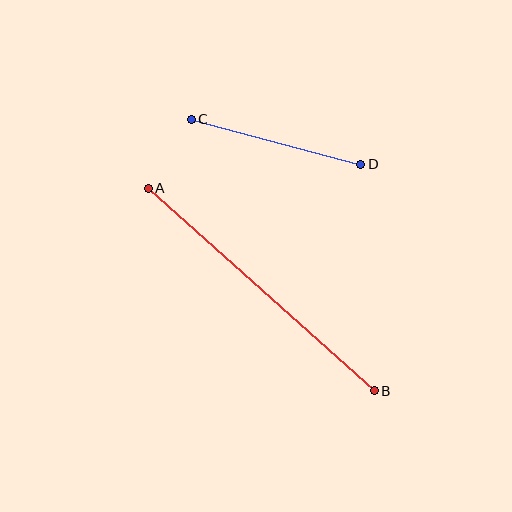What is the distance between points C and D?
The distance is approximately 175 pixels.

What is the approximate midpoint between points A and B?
The midpoint is at approximately (261, 290) pixels.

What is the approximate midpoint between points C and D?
The midpoint is at approximately (276, 142) pixels.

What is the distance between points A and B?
The distance is approximately 304 pixels.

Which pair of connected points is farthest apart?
Points A and B are farthest apart.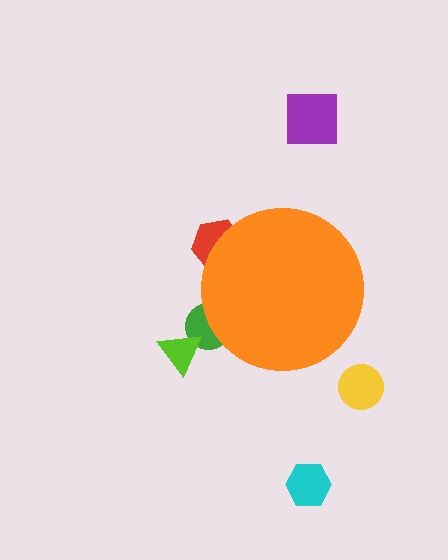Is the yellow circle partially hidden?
No, the yellow circle is fully visible.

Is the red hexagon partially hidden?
Yes, the red hexagon is partially hidden behind the orange circle.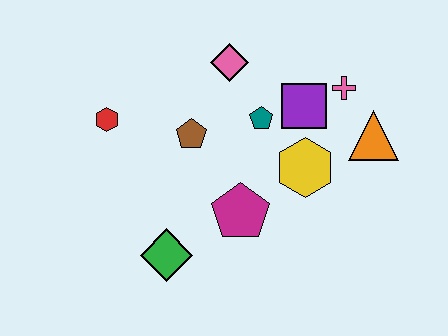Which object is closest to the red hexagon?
The brown pentagon is closest to the red hexagon.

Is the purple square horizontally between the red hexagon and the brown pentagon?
No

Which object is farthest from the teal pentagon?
The green diamond is farthest from the teal pentagon.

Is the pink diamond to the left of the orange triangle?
Yes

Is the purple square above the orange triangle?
Yes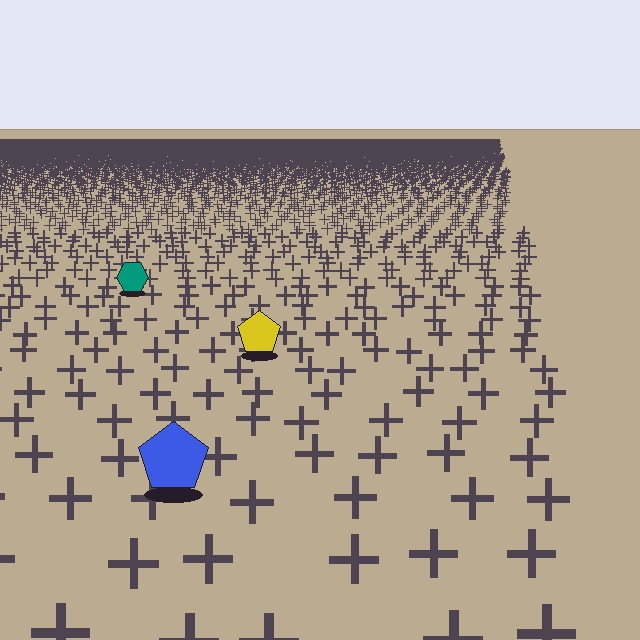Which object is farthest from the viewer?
The teal hexagon is farthest from the viewer. It appears smaller and the ground texture around it is denser.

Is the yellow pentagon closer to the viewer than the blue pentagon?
No. The blue pentagon is closer — you can tell from the texture gradient: the ground texture is coarser near it.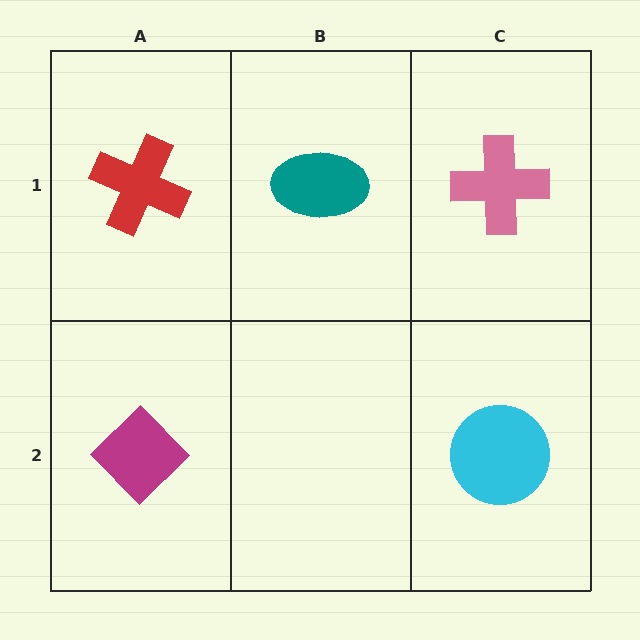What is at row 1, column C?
A pink cross.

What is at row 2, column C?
A cyan circle.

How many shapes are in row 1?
3 shapes.